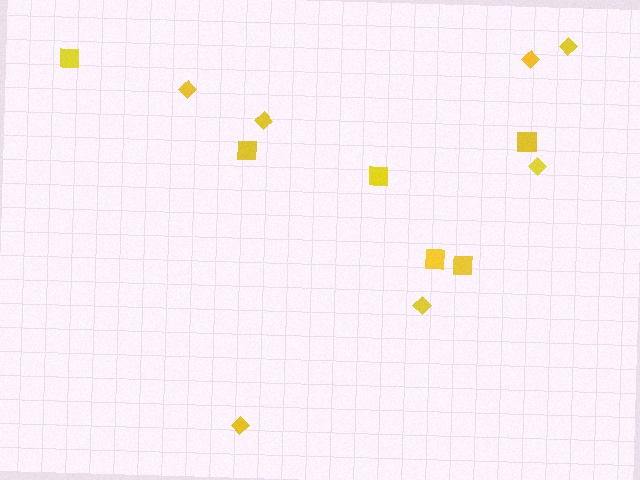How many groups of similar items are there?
There are 2 groups: one group of diamonds (7) and one group of squares (6).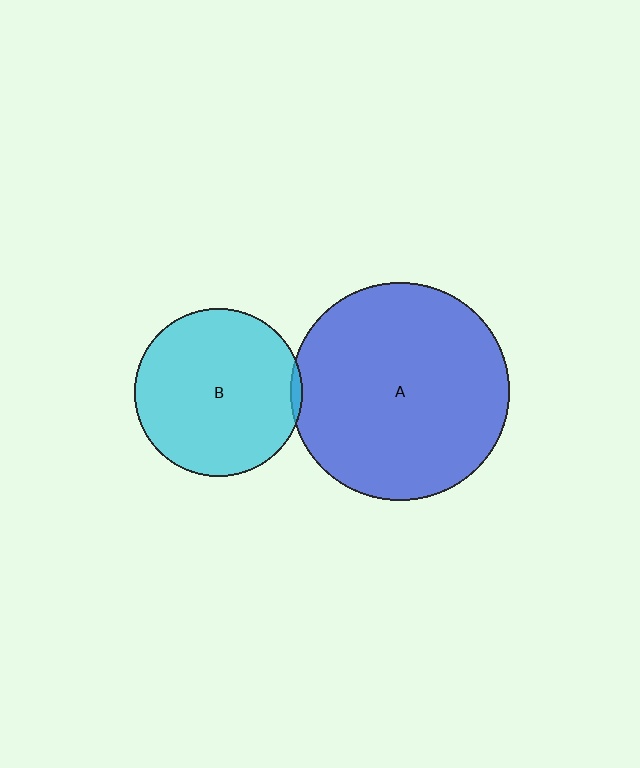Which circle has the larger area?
Circle A (blue).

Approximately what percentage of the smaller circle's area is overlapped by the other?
Approximately 5%.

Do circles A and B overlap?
Yes.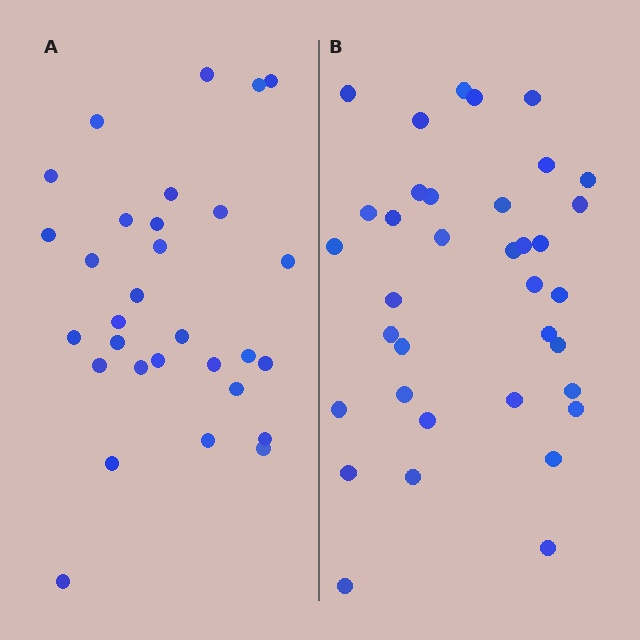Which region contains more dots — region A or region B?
Region B (the right region) has more dots.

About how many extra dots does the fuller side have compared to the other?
Region B has about 6 more dots than region A.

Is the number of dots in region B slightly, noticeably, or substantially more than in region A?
Region B has only slightly more — the two regions are fairly close. The ratio is roughly 1.2 to 1.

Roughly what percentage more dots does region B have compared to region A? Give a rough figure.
About 20% more.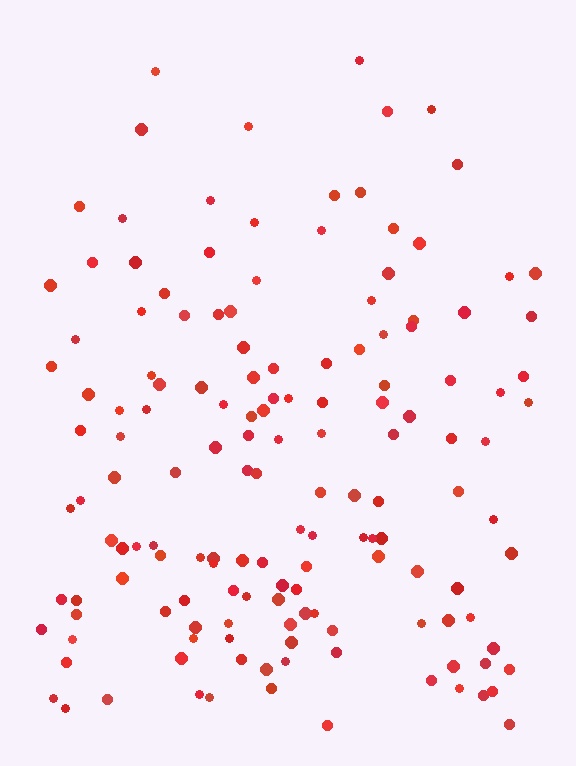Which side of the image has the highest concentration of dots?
The bottom.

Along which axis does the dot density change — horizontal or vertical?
Vertical.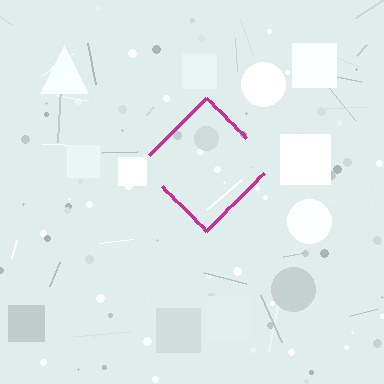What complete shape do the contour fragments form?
The contour fragments form a diamond.